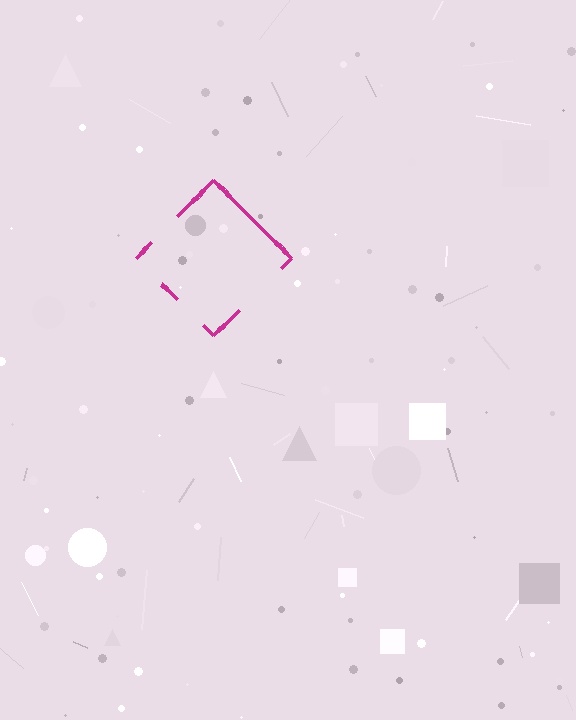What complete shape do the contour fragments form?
The contour fragments form a diamond.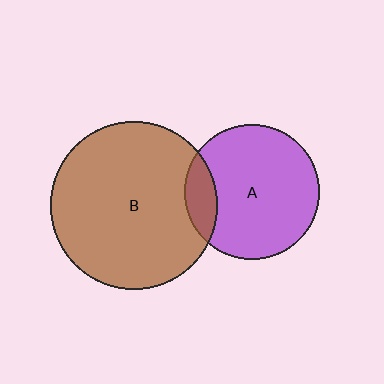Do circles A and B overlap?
Yes.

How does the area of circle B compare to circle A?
Approximately 1.5 times.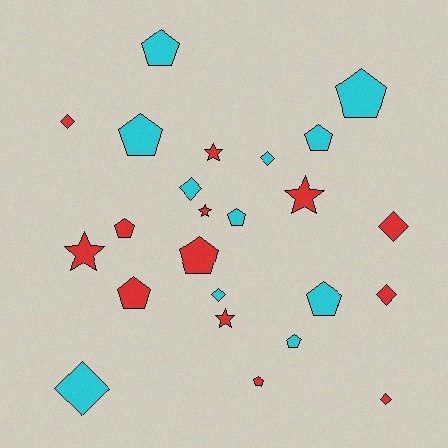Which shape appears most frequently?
Pentagon, with 11 objects.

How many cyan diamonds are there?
There are 4 cyan diamonds.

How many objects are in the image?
There are 24 objects.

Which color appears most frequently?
Red, with 13 objects.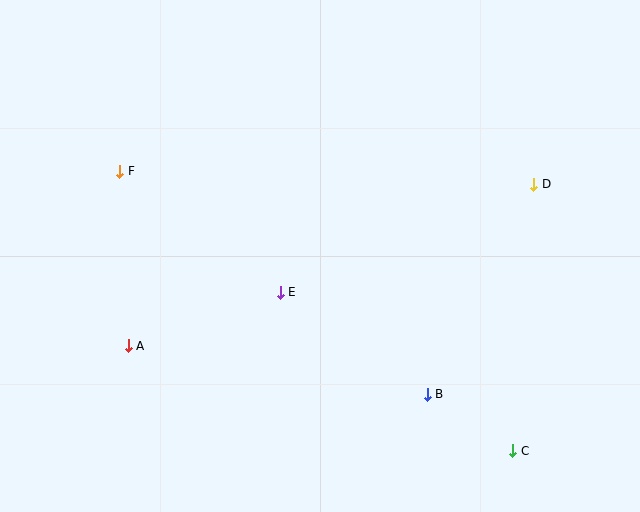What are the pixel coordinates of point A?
Point A is at (128, 346).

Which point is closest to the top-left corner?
Point F is closest to the top-left corner.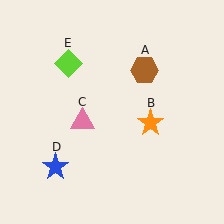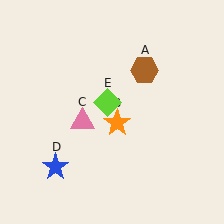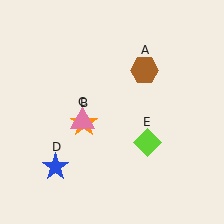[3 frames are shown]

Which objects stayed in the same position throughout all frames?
Brown hexagon (object A) and pink triangle (object C) and blue star (object D) remained stationary.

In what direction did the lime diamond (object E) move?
The lime diamond (object E) moved down and to the right.